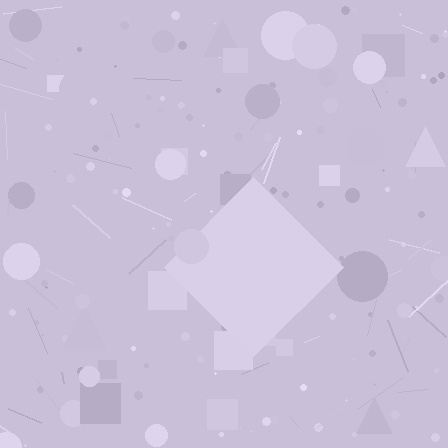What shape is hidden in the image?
A diamond is hidden in the image.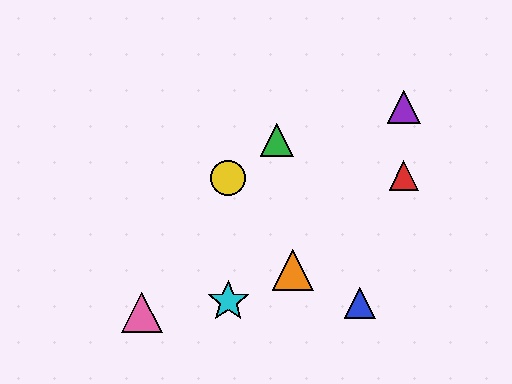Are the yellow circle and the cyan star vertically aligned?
Yes, both are at x≈228.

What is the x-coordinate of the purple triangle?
The purple triangle is at x≈404.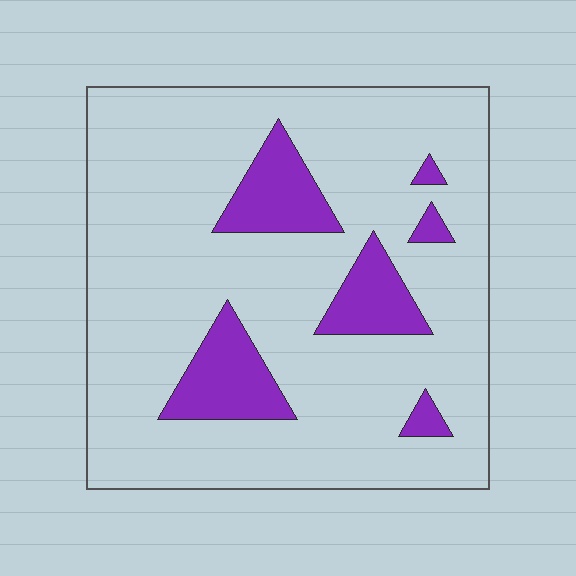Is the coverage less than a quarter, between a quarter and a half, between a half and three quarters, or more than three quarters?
Less than a quarter.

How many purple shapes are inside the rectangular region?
6.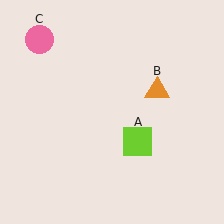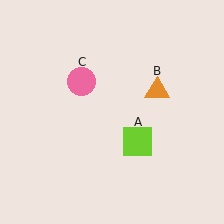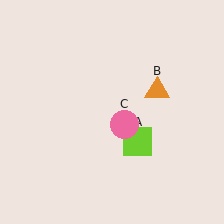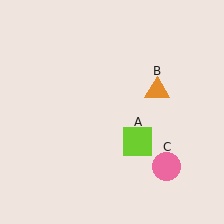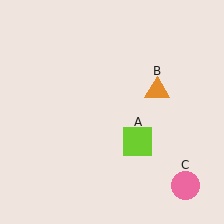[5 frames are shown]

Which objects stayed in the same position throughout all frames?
Lime square (object A) and orange triangle (object B) remained stationary.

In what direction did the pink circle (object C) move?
The pink circle (object C) moved down and to the right.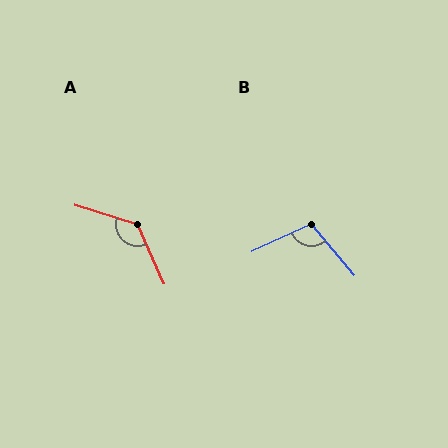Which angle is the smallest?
B, at approximately 105 degrees.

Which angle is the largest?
A, at approximately 132 degrees.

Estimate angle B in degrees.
Approximately 105 degrees.